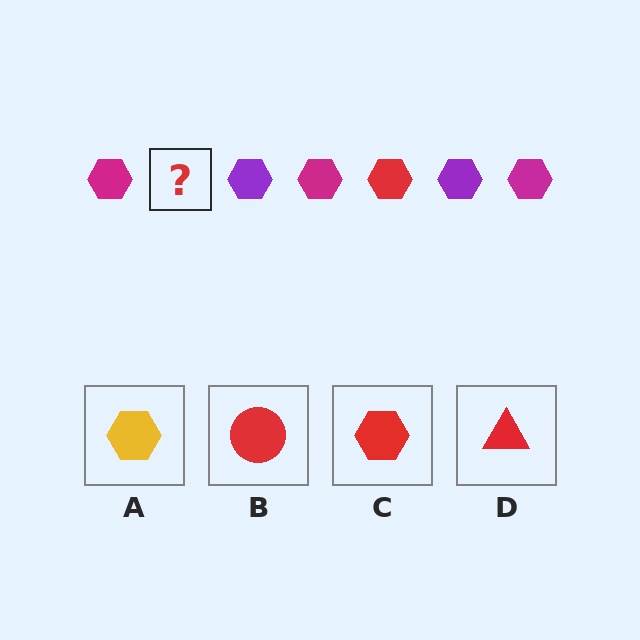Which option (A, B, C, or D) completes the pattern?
C.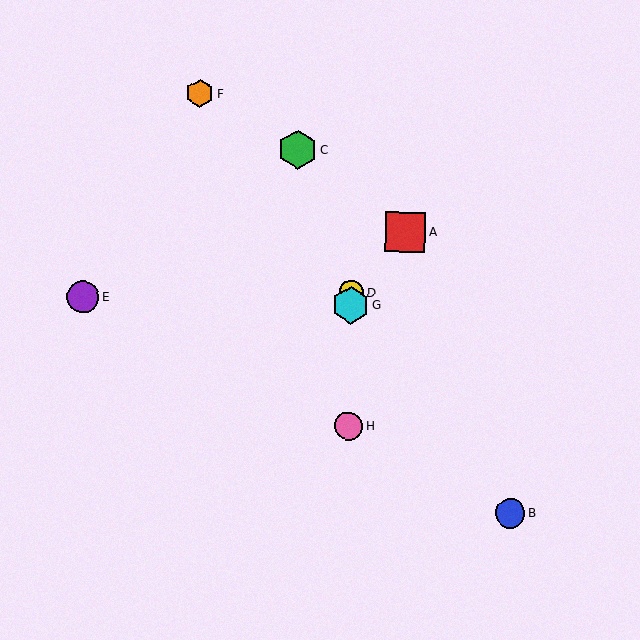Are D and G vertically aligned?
Yes, both are at x≈351.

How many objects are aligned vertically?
3 objects (D, G, H) are aligned vertically.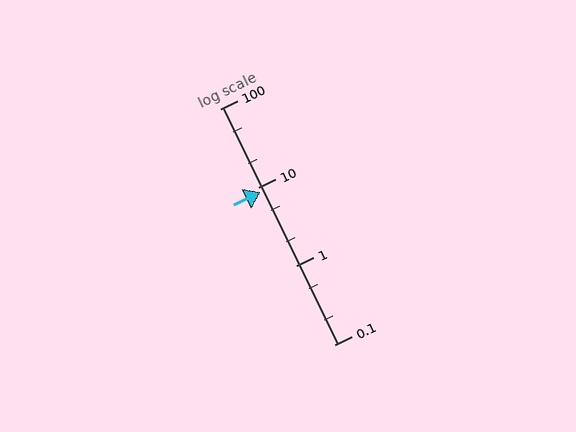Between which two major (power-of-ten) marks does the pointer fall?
The pointer is between 1 and 10.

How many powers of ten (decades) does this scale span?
The scale spans 3 decades, from 0.1 to 100.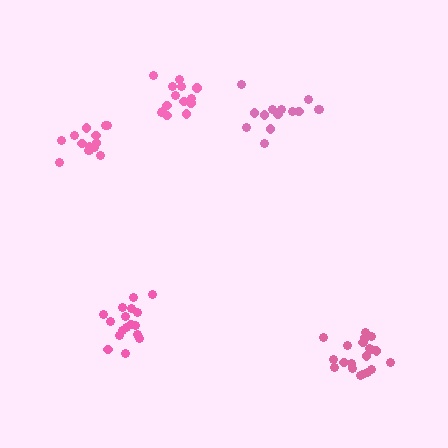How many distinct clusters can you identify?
There are 5 distinct clusters.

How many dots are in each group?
Group 1: 15 dots, Group 2: 20 dots, Group 3: 14 dots, Group 4: 17 dots, Group 5: 14 dots (80 total).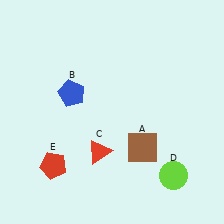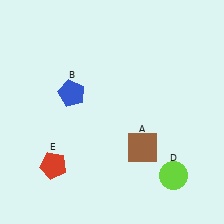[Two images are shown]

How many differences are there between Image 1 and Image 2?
There is 1 difference between the two images.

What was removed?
The red triangle (C) was removed in Image 2.